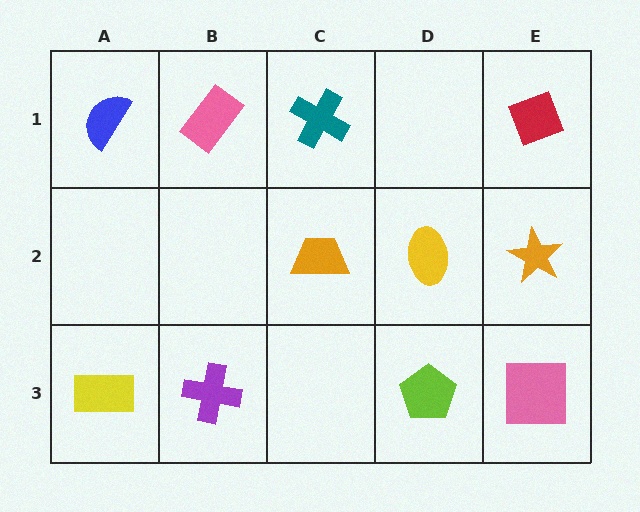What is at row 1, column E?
A red diamond.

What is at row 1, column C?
A teal cross.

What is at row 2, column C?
An orange trapezoid.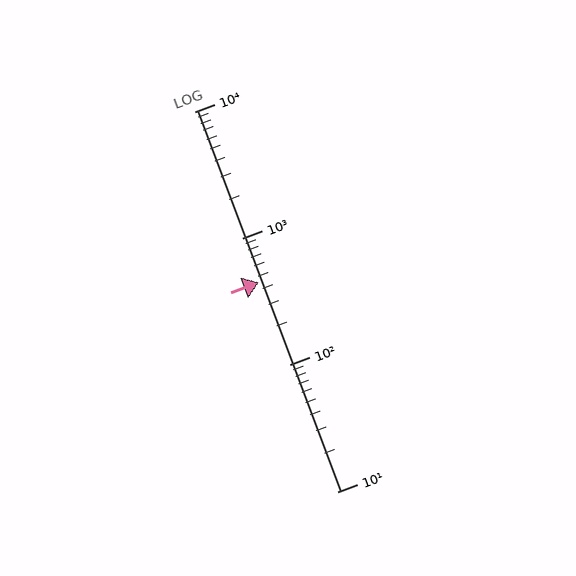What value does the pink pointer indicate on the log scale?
The pointer indicates approximately 450.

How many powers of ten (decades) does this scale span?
The scale spans 3 decades, from 10 to 10000.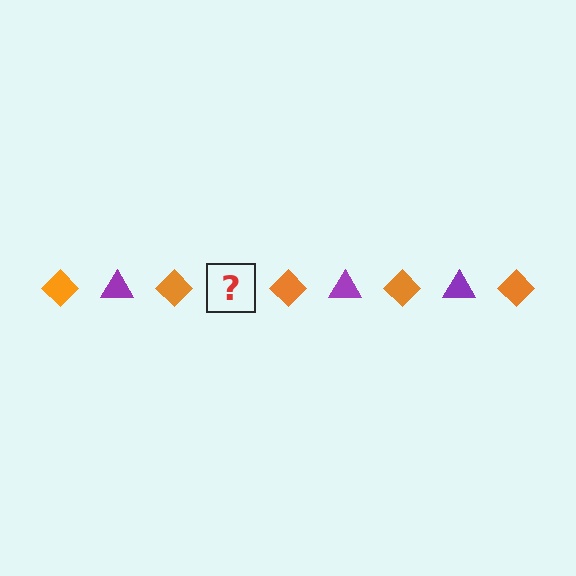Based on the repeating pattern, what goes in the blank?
The blank should be a purple triangle.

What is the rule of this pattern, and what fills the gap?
The rule is that the pattern alternates between orange diamond and purple triangle. The gap should be filled with a purple triangle.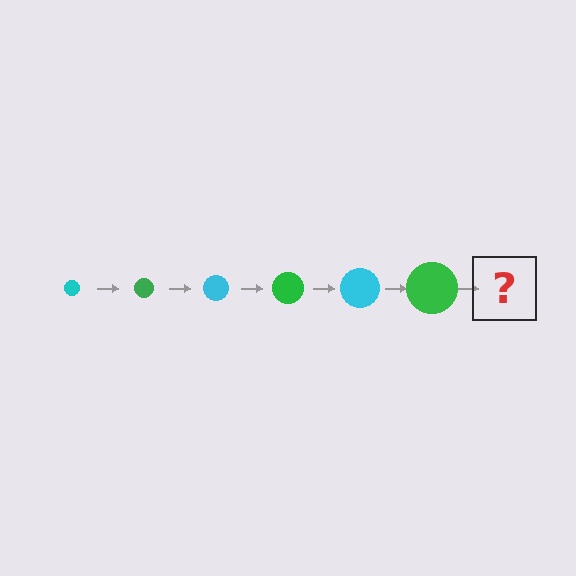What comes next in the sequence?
The next element should be a cyan circle, larger than the previous one.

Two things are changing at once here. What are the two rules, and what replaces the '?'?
The two rules are that the circle grows larger each step and the color cycles through cyan and green. The '?' should be a cyan circle, larger than the previous one.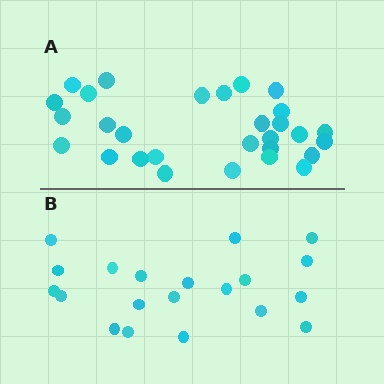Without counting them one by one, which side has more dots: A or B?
Region A (the top region) has more dots.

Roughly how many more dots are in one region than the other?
Region A has roughly 8 or so more dots than region B.